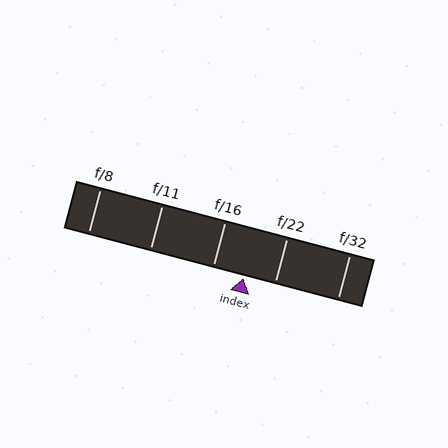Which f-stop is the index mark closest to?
The index mark is closest to f/22.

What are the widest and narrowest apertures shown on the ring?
The widest aperture shown is f/8 and the narrowest is f/32.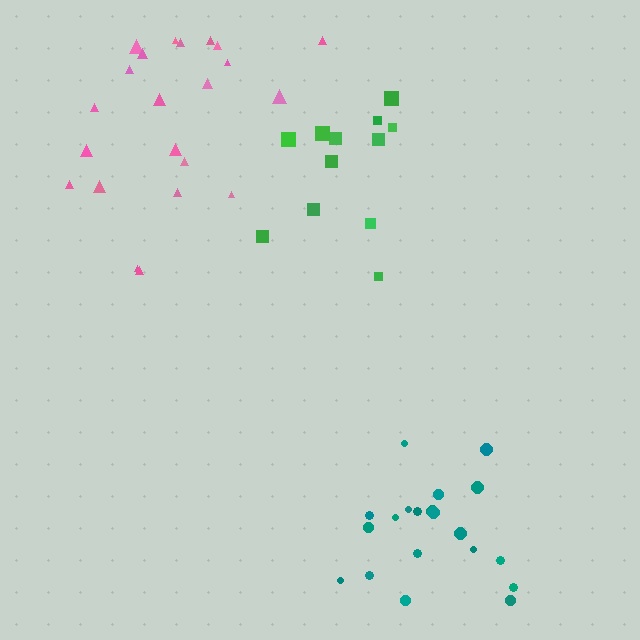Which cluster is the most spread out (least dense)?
Green.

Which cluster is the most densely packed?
Teal.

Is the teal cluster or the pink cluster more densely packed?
Teal.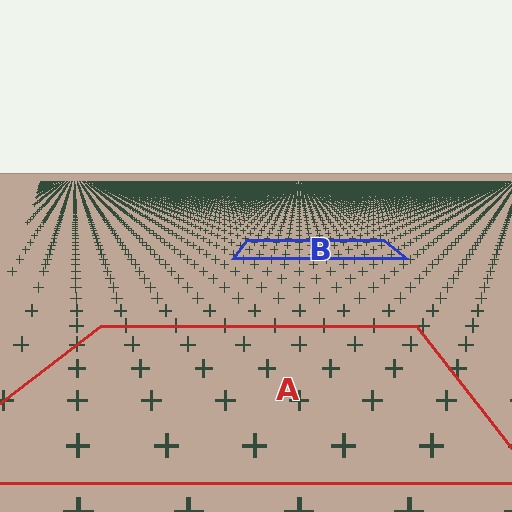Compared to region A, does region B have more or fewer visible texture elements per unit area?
Region B has more texture elements per unit area — they are packed more densely because it is farther away.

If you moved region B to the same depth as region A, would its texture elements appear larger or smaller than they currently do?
They would appear larger. At a closer depth, the same texture elements are projected at a bigger on-screen size.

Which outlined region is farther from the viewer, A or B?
Region B is farther from the viewer — the texture elements inside it appear smaller and more densely packed.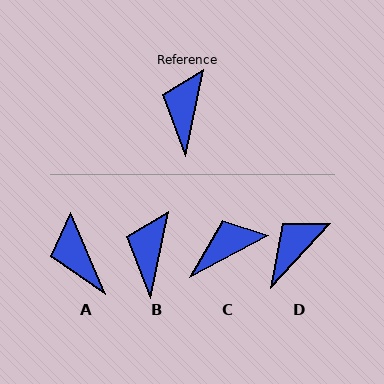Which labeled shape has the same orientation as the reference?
B.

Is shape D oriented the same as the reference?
No, it is off by about 31 degrees.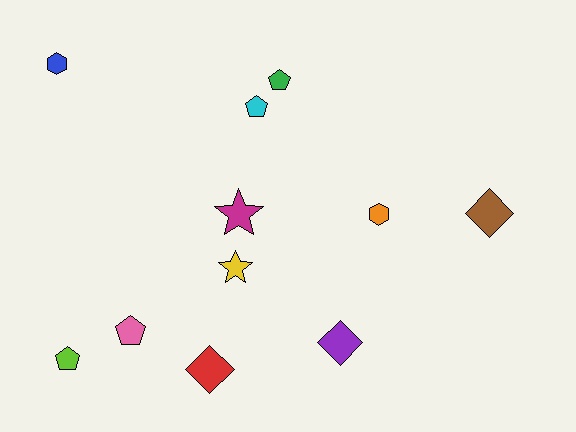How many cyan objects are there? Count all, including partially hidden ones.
There is 1 cyan object.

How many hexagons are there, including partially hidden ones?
There are 2 hexagons.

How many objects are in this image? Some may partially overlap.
There are 11 objects.